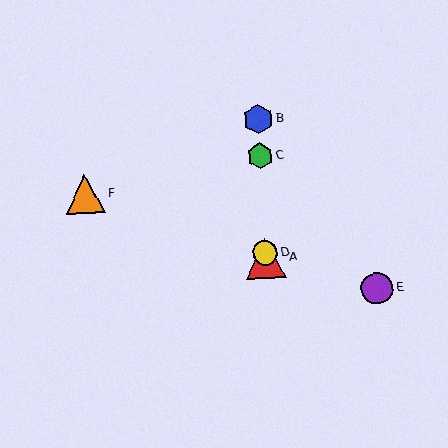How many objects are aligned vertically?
4 objects (A, B, C, D) are aligned vertically.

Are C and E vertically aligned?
No, C is at x≈260 and E is at x≈377.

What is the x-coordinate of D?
Object D is at x≈265.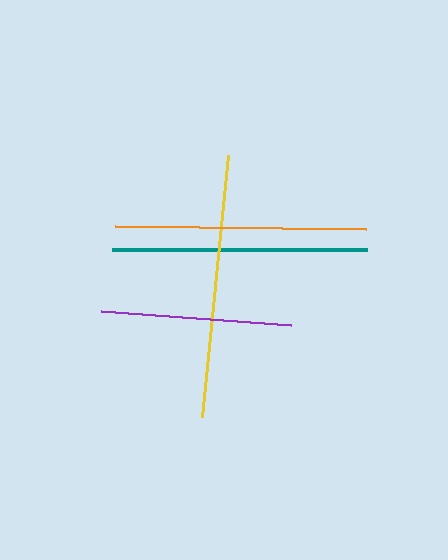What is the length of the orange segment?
The orange segment is approximately 251 pixels long.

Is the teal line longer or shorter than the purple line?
The teal line is longer than the purple line.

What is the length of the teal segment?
The teal segment is approximately 254 pixels long.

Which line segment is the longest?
The yellow line is the longest at approximately 263 pixels.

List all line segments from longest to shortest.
From longest to shortest: yellow, teal, orange, purple.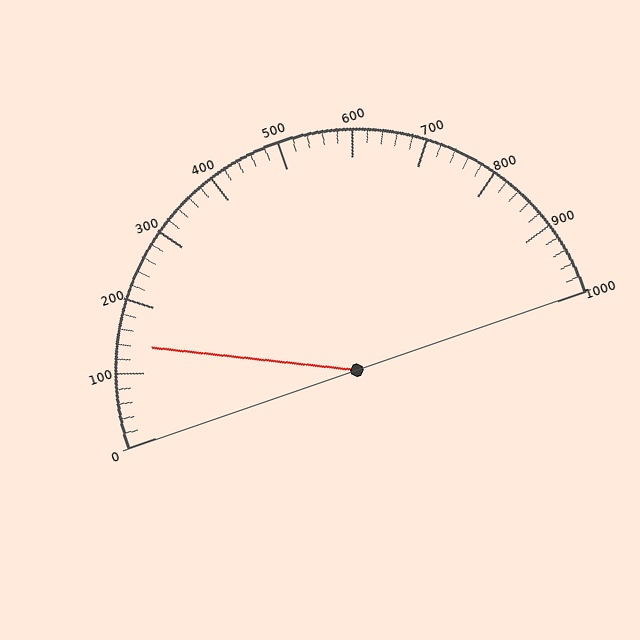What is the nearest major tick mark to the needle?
The nearest major tick mark is 100.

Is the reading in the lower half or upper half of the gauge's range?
The reading is in the lower half of the range (0 to 1000).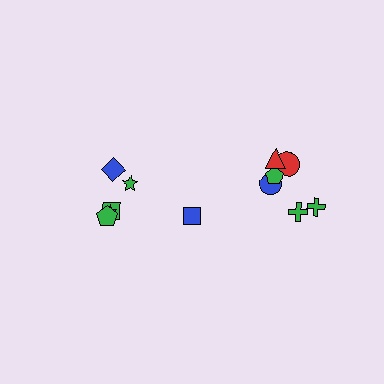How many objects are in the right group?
There are 7 objects.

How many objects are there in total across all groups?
There are 12 objects.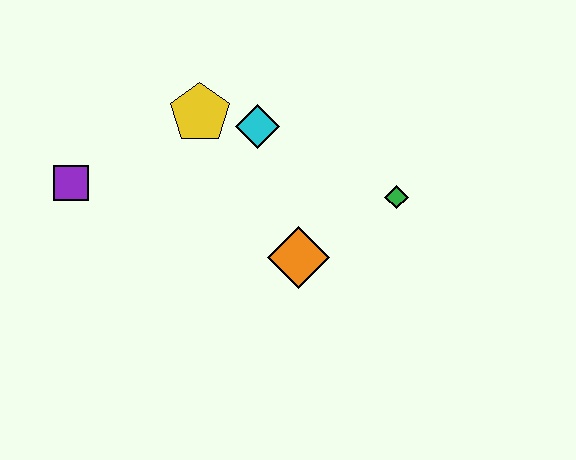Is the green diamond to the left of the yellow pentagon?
No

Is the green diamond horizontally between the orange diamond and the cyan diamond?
No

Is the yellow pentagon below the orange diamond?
No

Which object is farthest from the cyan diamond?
The purple square is farthest from the cyan diamond.